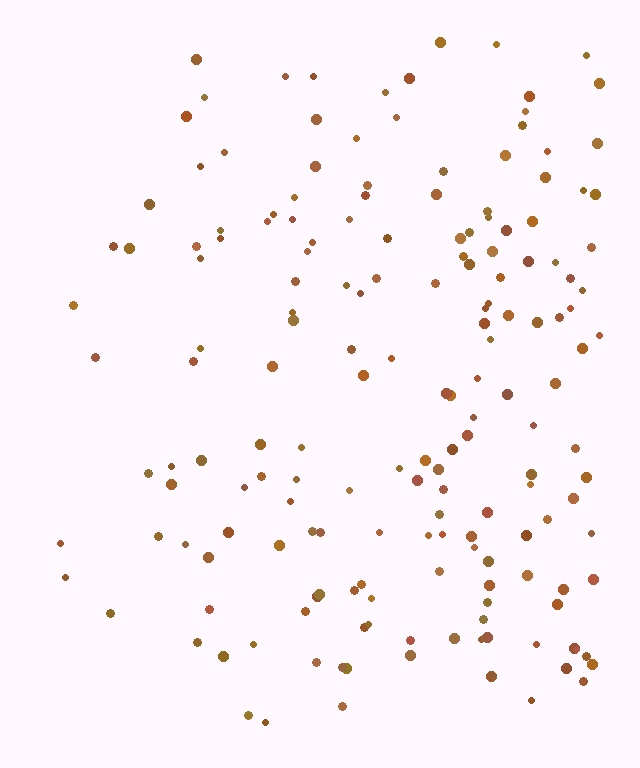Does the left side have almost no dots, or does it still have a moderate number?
Still a moderate number, just noticeably fewer than the right.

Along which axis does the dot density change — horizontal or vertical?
Horizontal.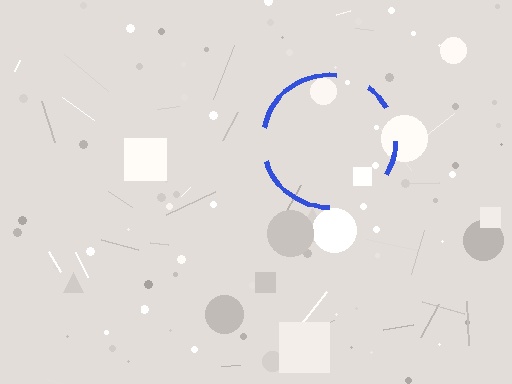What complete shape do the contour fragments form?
The contour fragments form a circle.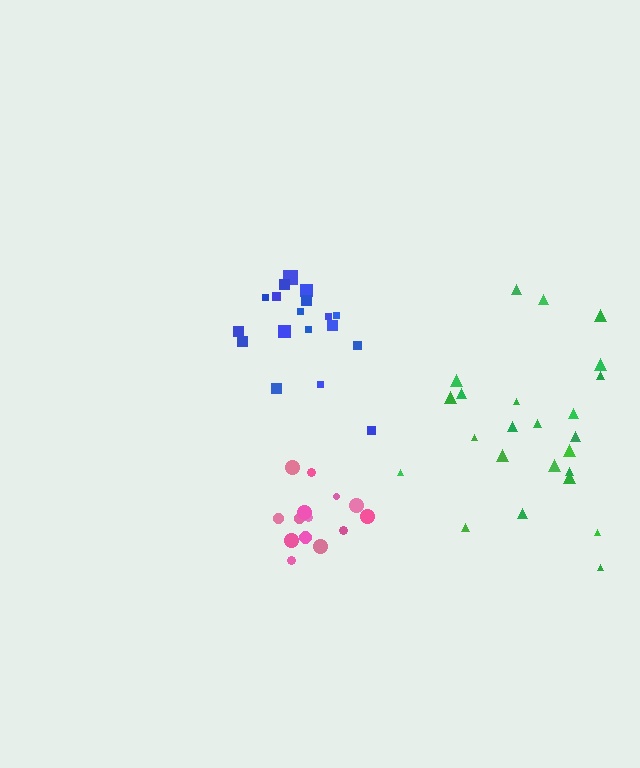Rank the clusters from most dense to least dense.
pink, blue, green.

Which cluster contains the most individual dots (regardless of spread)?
Green (25).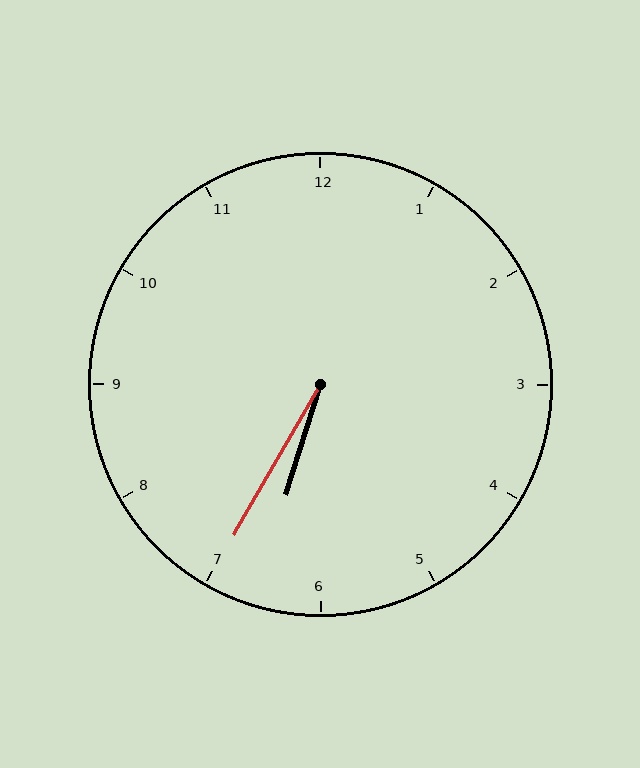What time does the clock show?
6:35.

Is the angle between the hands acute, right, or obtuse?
It is acute.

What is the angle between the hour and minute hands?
Approximately 12 degrees.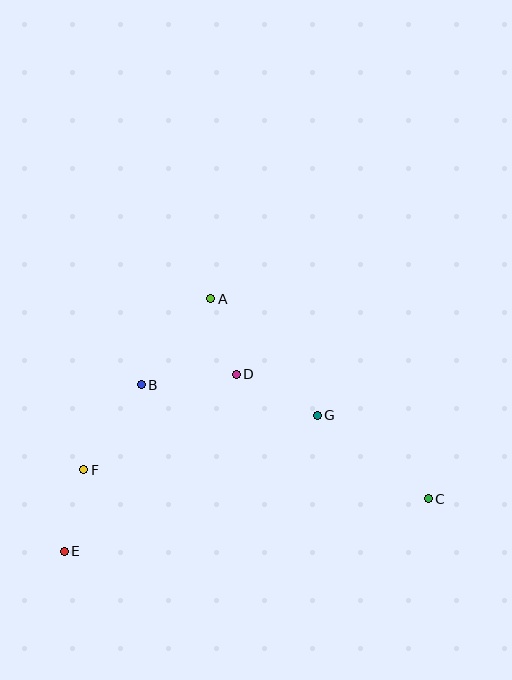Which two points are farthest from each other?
Points C and E are farthest from each other.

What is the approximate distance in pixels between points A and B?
The distance between A and B is approximately 111 pixels.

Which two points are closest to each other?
Points A and D are closest to each other.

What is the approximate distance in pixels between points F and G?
The distance between F and G is approximately 240 pixels.